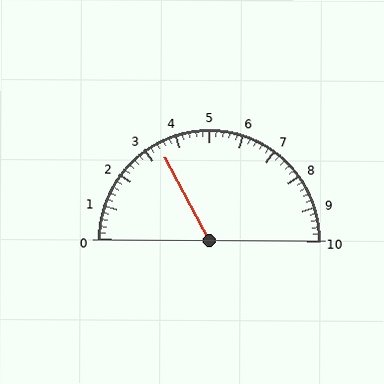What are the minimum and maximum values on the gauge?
The gauge ranges from 0 to 10.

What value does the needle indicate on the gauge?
The needle indicates approximately 3.4.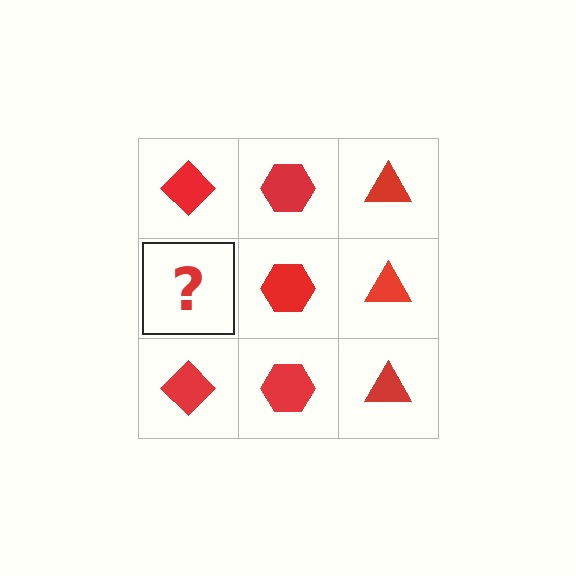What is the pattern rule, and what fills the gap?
The rule is that each column has a consistent shape. The gap should be filled with a red diamond.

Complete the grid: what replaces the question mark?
The question mark should be replaced with a red diamond.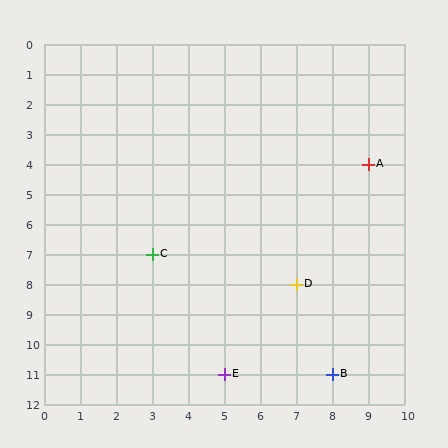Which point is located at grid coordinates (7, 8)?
Point D is at (7, 8).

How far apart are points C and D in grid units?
Points C and D are 4 columns and 1 row apart (about 4.1 grid units diagonally).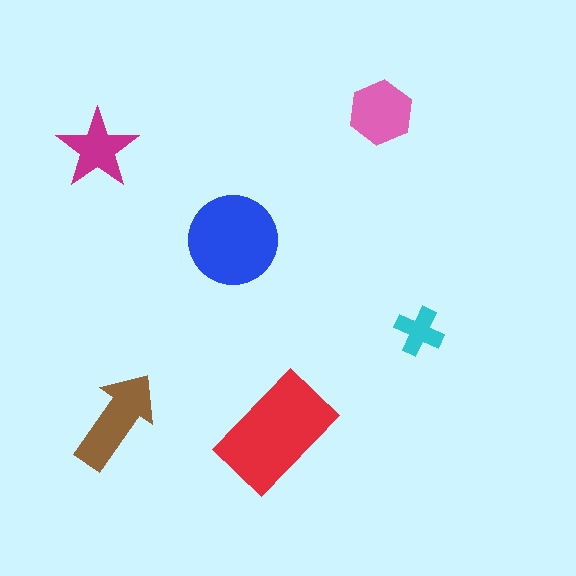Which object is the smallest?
The cyan cross.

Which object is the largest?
The red rectangle.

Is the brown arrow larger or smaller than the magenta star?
Larger.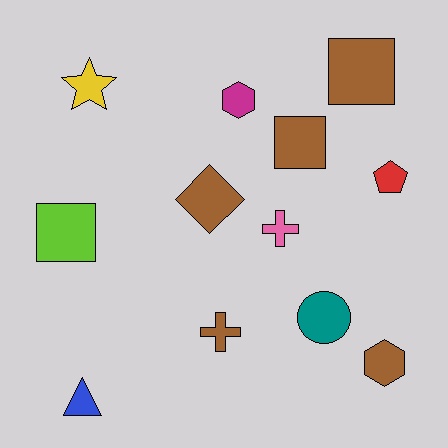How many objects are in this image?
There are 12 objects.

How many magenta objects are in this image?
There is 1 magenta object.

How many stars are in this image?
There is 1 star.